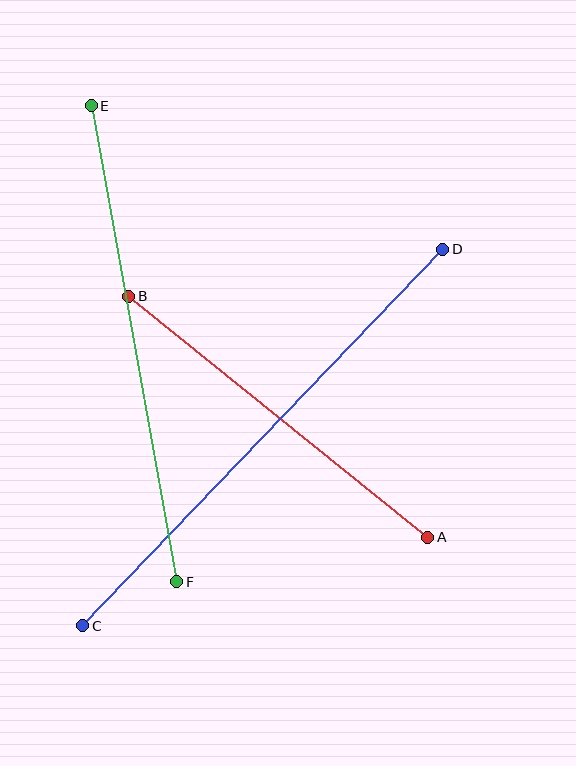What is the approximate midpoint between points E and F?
The midpoint is at approximately (134, 344) pixels.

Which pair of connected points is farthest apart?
Points C and D are farthest apart.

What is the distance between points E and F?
The distance is approximately 484 pixels.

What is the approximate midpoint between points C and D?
The midpoint is at approximately (263, 437) pixels.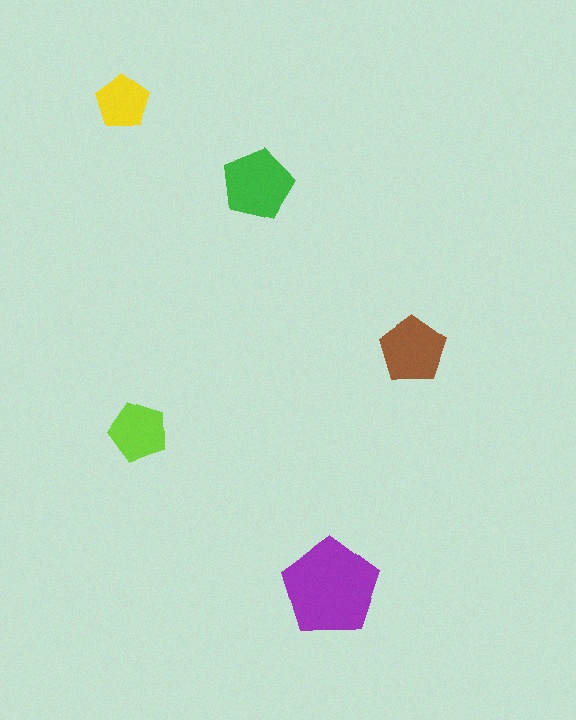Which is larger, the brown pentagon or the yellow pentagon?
The brown one.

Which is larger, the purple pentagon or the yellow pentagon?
The purple one.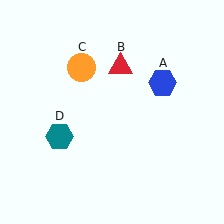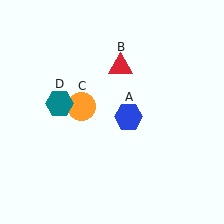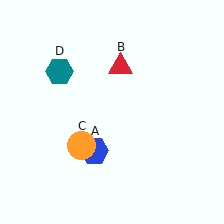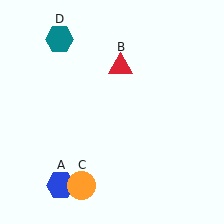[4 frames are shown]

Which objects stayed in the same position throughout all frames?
Red triangle (object B) remained stationary.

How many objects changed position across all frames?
3 objects changed position: blue hexagon (object A), orange circle (object C), teal hexagon (object D).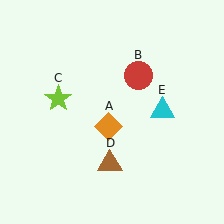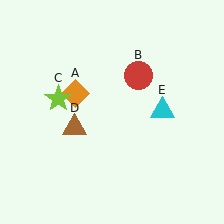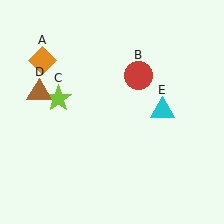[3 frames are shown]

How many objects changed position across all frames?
2 objects changed position: orange diamond (object A), brown triangle (object D).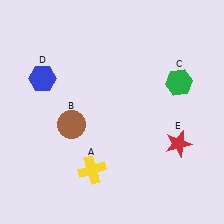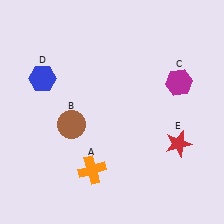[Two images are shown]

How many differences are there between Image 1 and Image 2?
There are 2 differences between the two images.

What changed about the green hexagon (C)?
In Image 1, C is green. In Image 2, it changed to magenta.